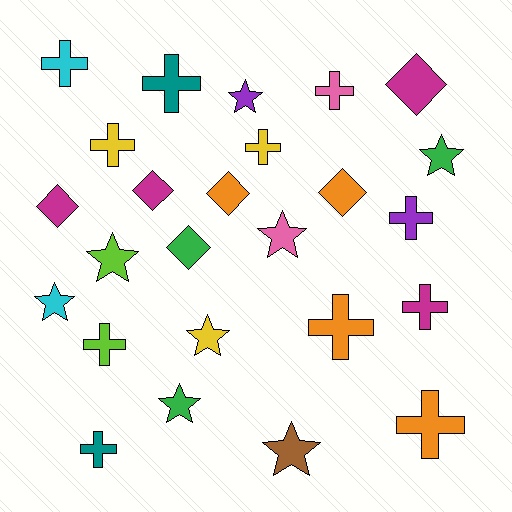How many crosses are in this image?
There are 11 crosses.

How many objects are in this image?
There are 25 objects.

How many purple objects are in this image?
There are 2 purple objects.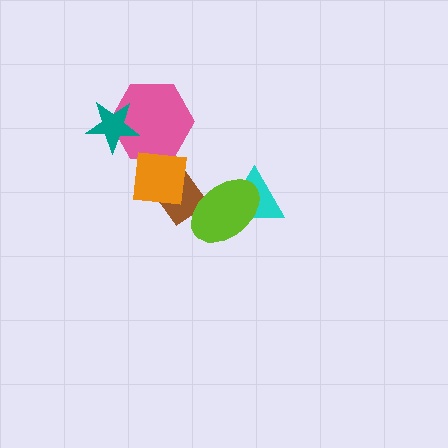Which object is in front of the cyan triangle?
The lime ellipse is in front of the cyan triangle.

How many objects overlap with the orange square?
2 objects overlap with the orange square.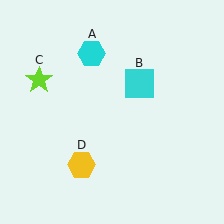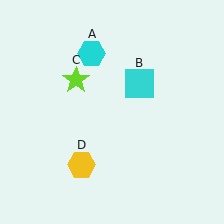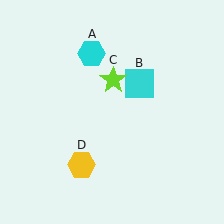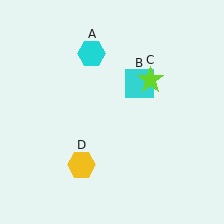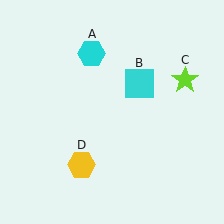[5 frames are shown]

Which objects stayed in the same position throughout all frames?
Cyan hexagon (object A) and cyan square (object B) and yellow hexagon (object D) remained stationary.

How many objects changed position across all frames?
1 object changed position: lime star (object C).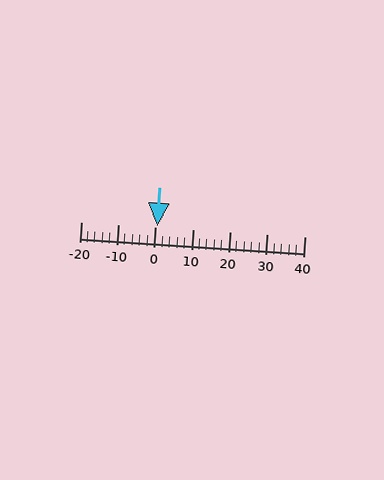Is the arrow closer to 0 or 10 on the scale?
The arrow is closer to 0.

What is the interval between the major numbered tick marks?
The major tick marks are spaced 10 units apart.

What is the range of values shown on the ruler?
The ruler shows values from -20 to 40.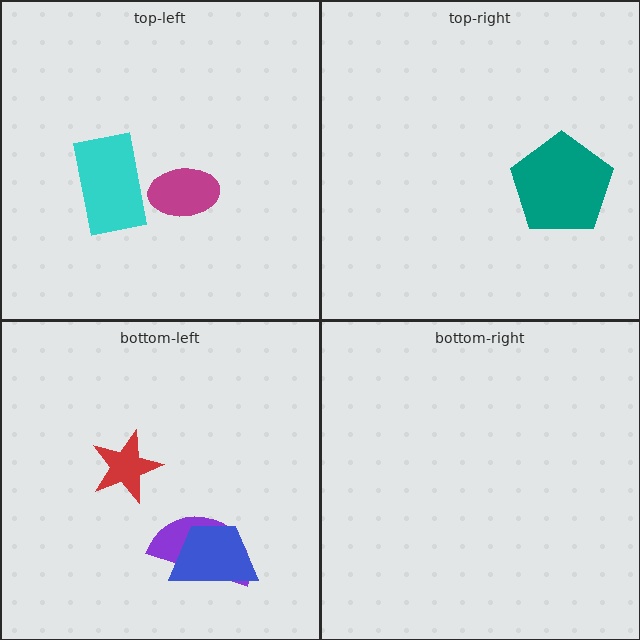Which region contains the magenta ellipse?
The top-left region.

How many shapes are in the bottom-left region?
3.